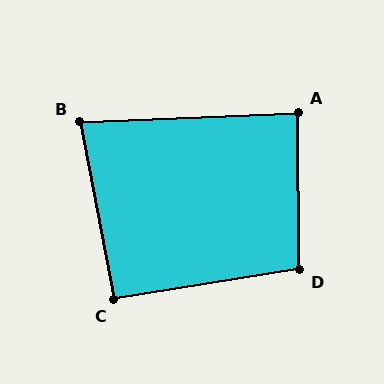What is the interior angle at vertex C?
Approximately 92 degrees (approximately right).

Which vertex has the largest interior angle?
D, at approximately 98 degrees.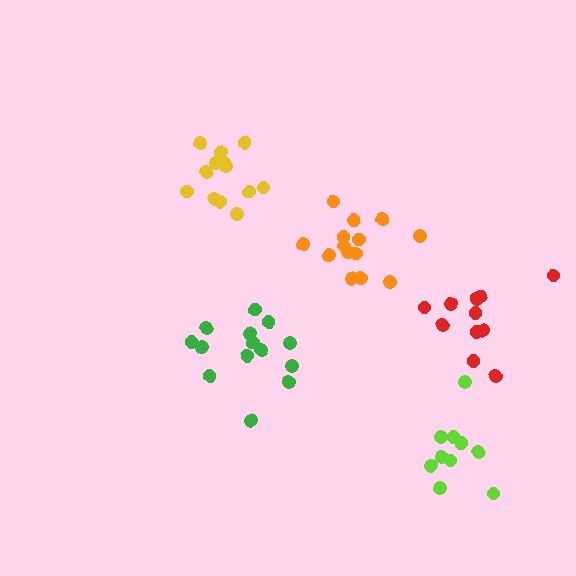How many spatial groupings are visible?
There are 5 spatial groupings.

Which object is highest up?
The yellow cluster is topmost.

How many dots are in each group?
Group 1: 13 dots, Group 2: 14 dots, Group 3: 11 dots, Group 4: 14 dots, Group 5: 10 dots (62 total).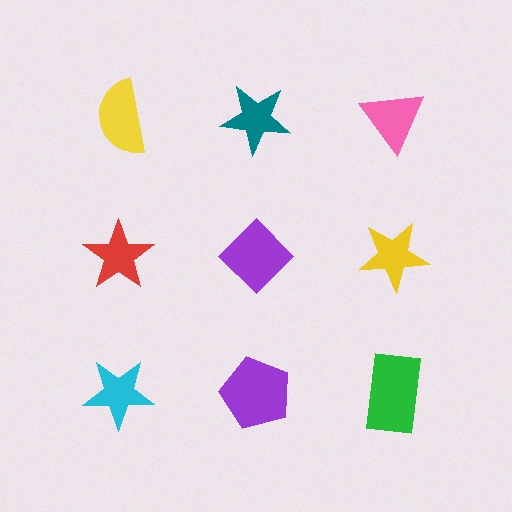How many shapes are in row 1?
3 shapes.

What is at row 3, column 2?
A purple pentagon.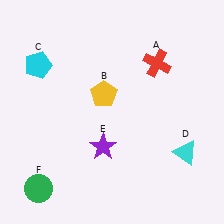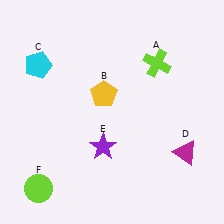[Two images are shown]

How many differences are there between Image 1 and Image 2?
There are 3 differences between the two images.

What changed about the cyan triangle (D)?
In Image 1, D is cyan. In Image 2, it changed to magenta.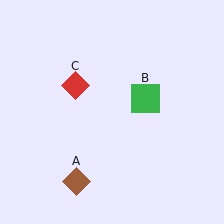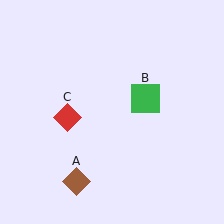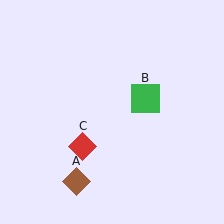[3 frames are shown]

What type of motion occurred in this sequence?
The red diamond (object C) rotated counterclockwise around the center of the scene.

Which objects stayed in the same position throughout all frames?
Brown diamond (object A) and green square (object B) remained stationary.